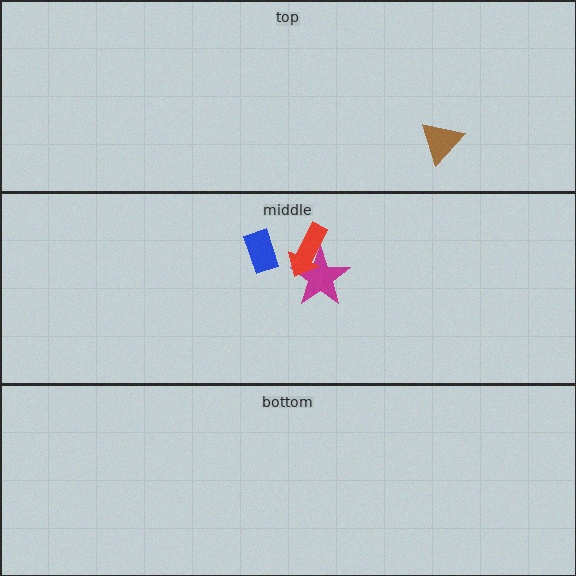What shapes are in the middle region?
The magenta star, the blue rectangle, the red arrow.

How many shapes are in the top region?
1.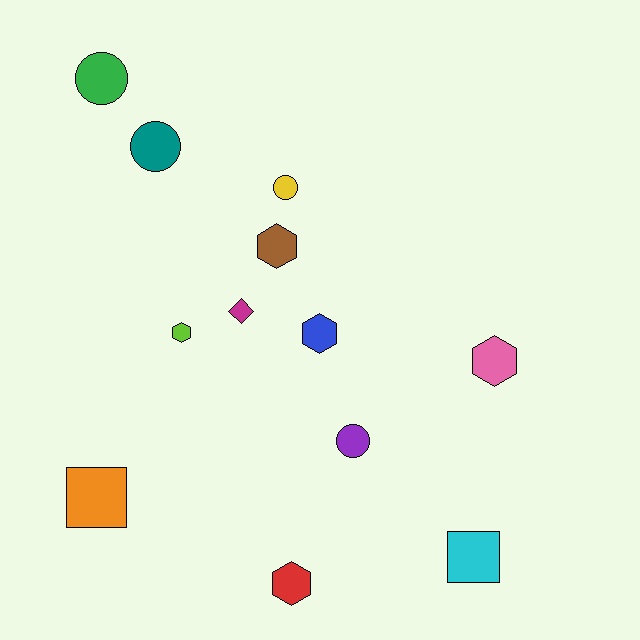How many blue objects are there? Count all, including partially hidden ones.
There is 1 blue object.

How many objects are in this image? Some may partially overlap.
There are 12 objects.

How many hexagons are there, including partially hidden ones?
There are 5 hexagons.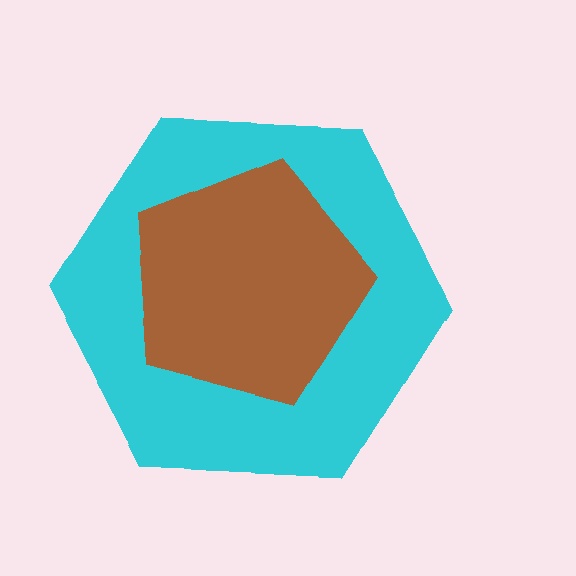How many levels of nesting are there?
2.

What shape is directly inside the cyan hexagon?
The brown pentagon.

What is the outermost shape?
The cyan hexagon.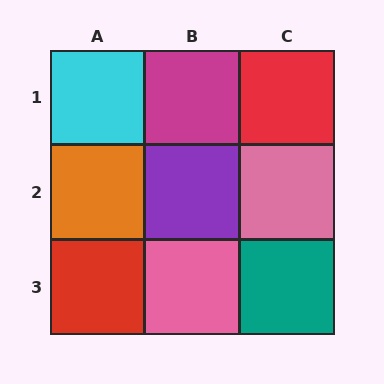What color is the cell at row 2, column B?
Purple.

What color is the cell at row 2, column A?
Orange.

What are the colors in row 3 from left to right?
Red, pink, teal.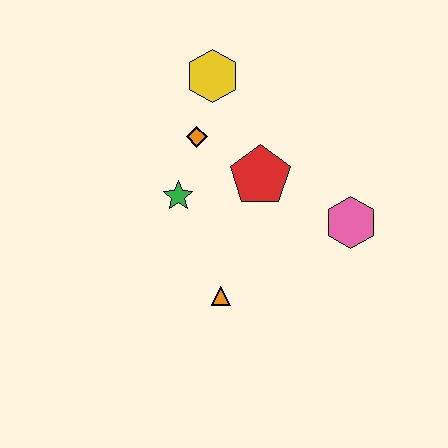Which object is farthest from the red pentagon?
The orange triangle is farthest from the red pentagon.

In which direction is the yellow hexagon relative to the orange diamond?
The yellow hexagon is above the orange diamond.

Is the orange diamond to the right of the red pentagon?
No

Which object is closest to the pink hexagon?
The red pentagon is closest to the pink hexagon.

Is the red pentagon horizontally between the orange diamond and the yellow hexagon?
No